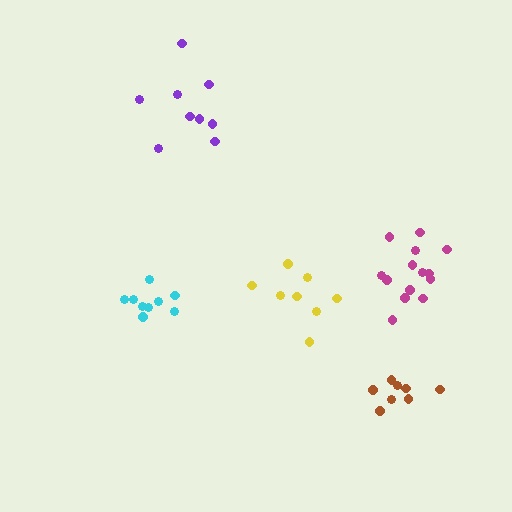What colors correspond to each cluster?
The clusters are colored: purple, cyan, magenta, yellow, brown.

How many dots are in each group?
Group 1: 9 dots, Group 2: 9 dots, Group 3: 14 dots, Group 4: 8 dots, Group 5: 8 dots (48 total).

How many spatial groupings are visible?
There are 5 spatial groupings.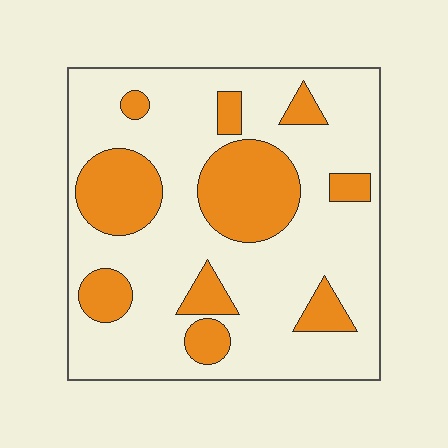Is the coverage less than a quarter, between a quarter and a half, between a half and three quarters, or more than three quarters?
Between a quarter and a half.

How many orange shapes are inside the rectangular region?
10.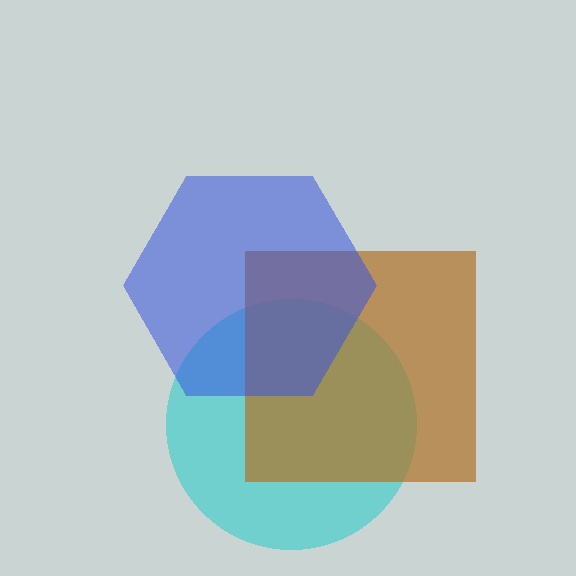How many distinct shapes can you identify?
There are 3 distinct shapes: a cyan circle, a brown square, a blue hexagon.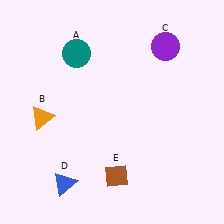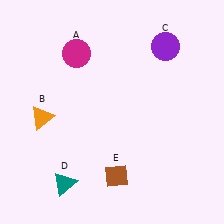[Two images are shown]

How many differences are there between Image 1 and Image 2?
There are 2 differences between the two images.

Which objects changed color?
A changed from teal to magenta. D changed from blue to teal.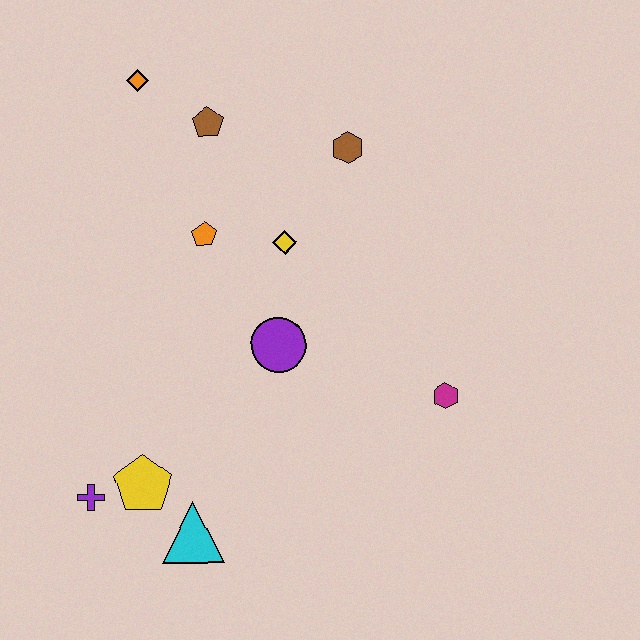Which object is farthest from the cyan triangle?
The orange diamond is farthest from the cyan triangle.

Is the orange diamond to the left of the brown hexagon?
Yes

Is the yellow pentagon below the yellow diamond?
Yes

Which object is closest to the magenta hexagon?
The purple circle is closest to the magenta hexagon.